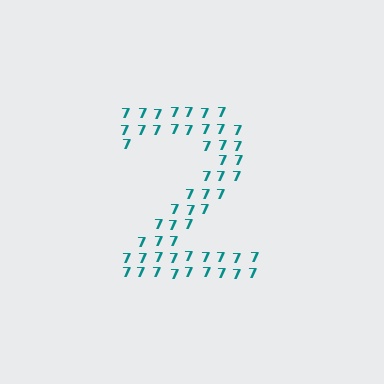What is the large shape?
The large shape is the digit 2.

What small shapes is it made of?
It is made of small digit 7's.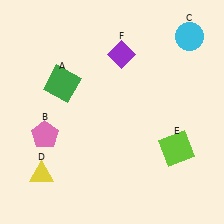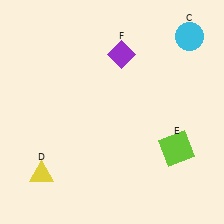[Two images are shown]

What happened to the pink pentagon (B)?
The pink pentagon (B) was removed in Image 2. It was in the bottom-left area of Image 1.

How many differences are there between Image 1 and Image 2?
There are 2 differences between the two images.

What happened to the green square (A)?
The green square (A) was removed in Image 2. It was in the top-left area of Image 1.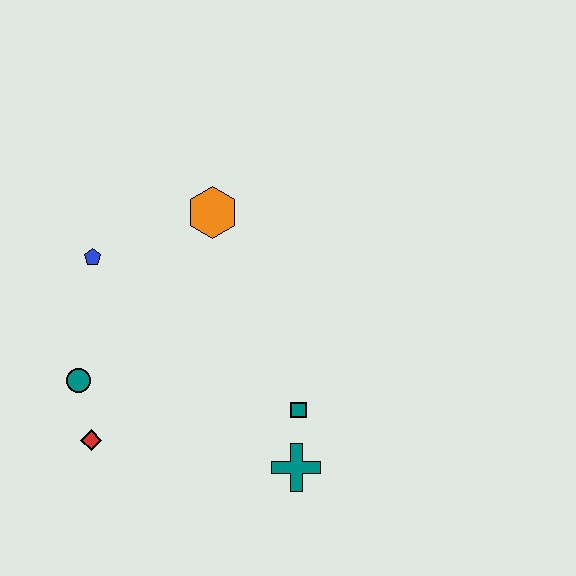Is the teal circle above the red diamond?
Yes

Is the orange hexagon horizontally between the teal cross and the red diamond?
Yes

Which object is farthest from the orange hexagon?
The teal cross is farthest from the orange hexagon.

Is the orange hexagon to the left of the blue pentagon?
No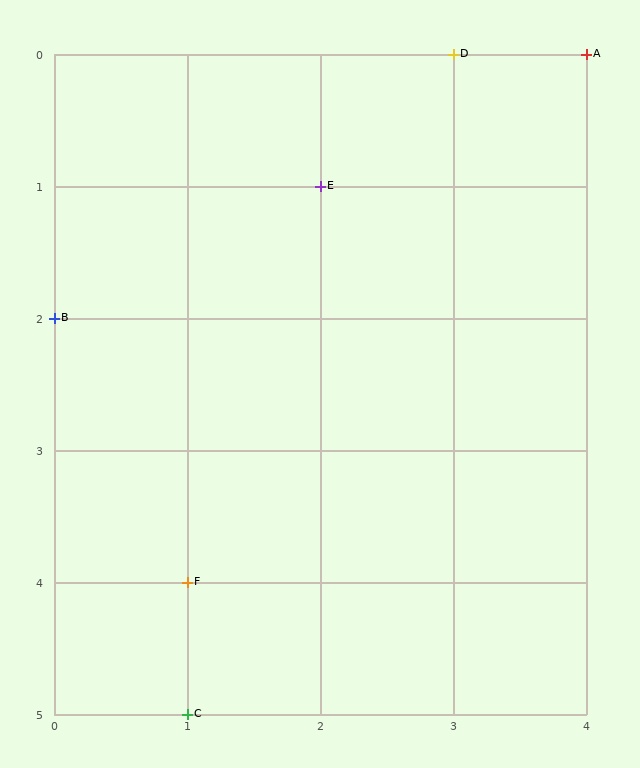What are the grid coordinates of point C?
Point C is at grid coordinates (1, 5).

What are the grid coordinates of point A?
Point A is at grid coordinates (4, 0).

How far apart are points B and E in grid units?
Points B and E are 2 columns and 1 row apart (about 2.2 grid units diagonally).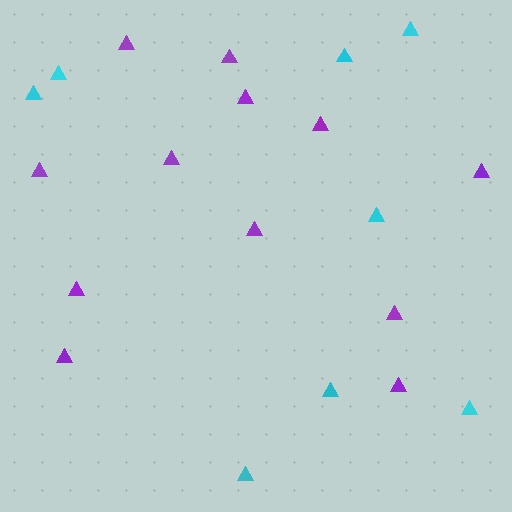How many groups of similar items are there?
There are 2 groups: one group of cyan triangles (8) and one group of purple triangles (12).